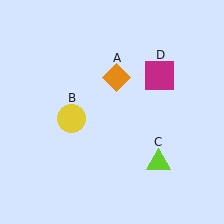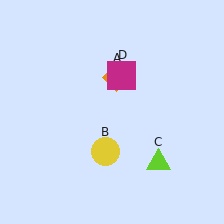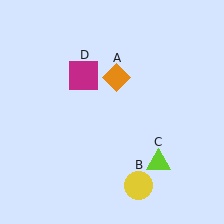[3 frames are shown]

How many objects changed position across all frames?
2 objects changed position: yellow circle (object B), magenta square (object D).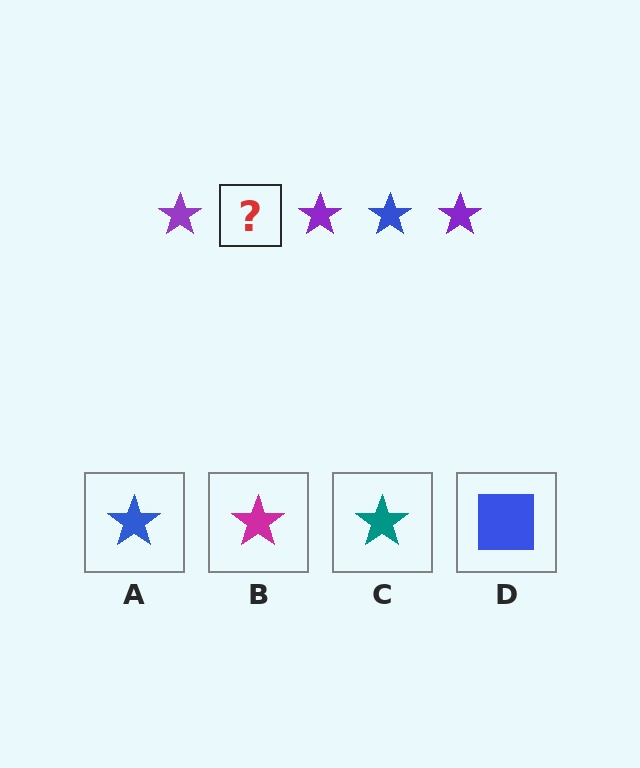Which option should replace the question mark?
Option A.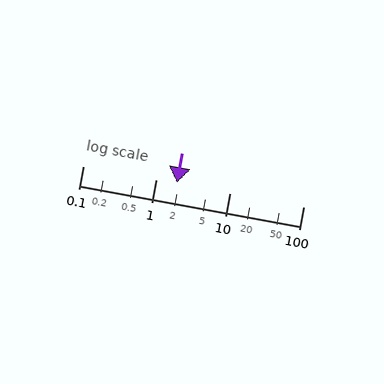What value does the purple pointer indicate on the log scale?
The pointer indicates approximately 1.9.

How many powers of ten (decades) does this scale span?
The scale spans 3 decades, from 0.1 to 100.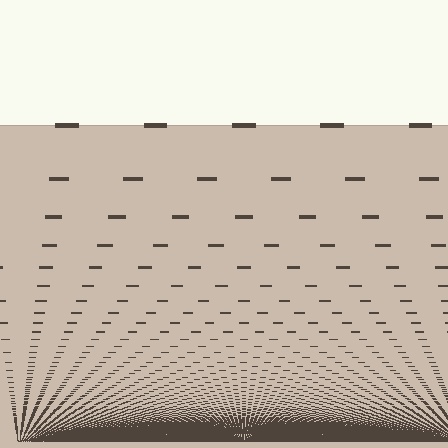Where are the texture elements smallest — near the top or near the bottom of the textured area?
Near the bottom.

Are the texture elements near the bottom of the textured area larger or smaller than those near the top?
Smaller. The gradient is inverted — elements near the bottom are smaller and denser.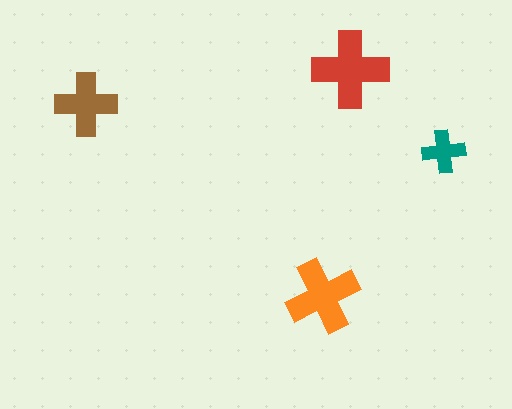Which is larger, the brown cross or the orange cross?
The orange one.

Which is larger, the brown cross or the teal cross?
The brown one.